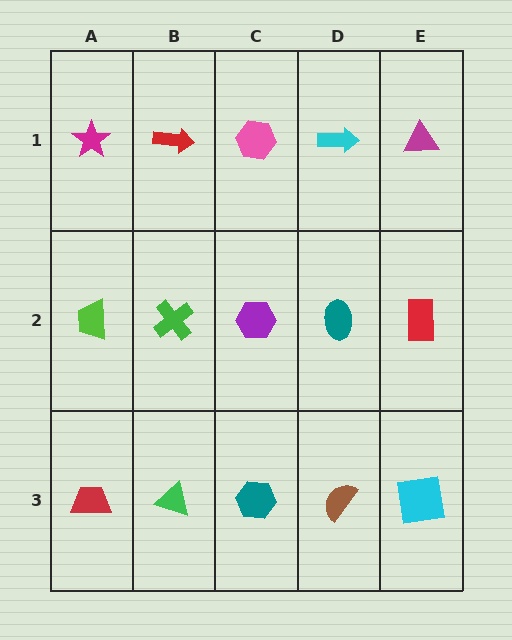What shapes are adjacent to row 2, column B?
A red arrow (row 1, column B), a green triangle (row 3, column B), a lime trapezoid (row 2, column A), a purple hexagon (row 2, column C).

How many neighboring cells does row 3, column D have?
3.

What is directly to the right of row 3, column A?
A green triangle.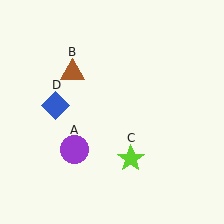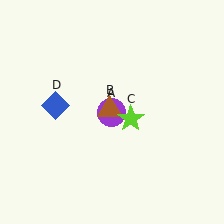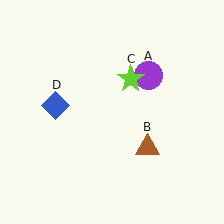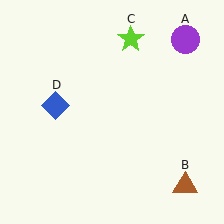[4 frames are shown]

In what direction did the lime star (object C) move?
The lime star (object C) moved up.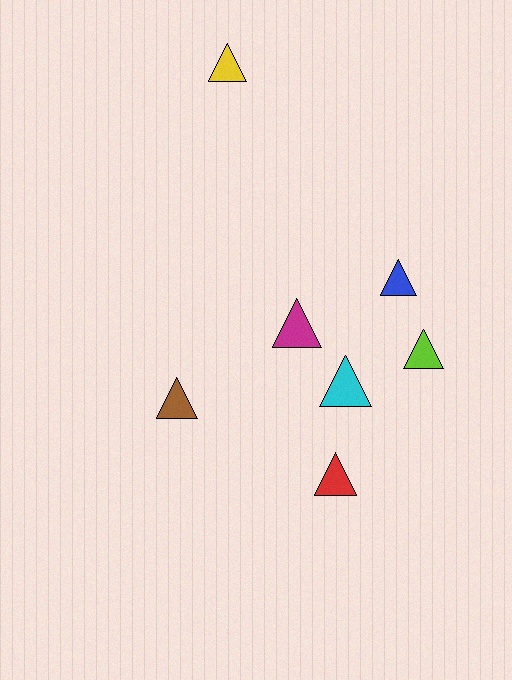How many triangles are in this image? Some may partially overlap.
There are 7 triangles.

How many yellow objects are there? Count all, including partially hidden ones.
There is 1 yellow object.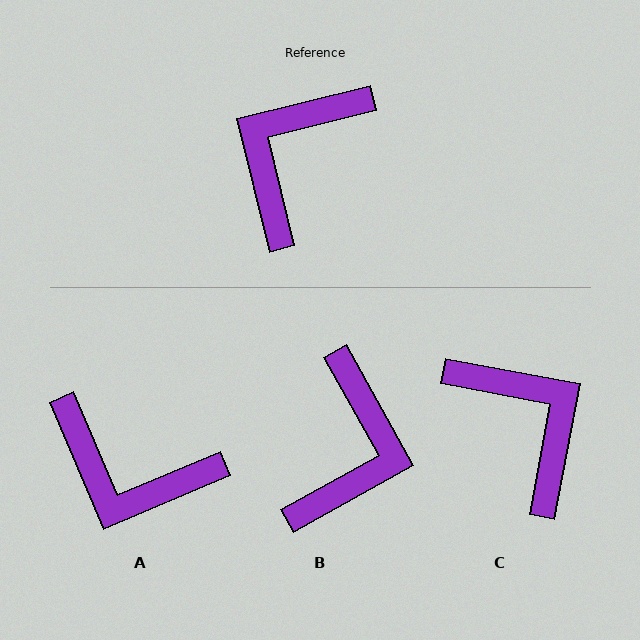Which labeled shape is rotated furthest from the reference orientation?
B, about 164 degrees away.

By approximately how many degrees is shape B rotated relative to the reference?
Approximately 164 degrees clockwise.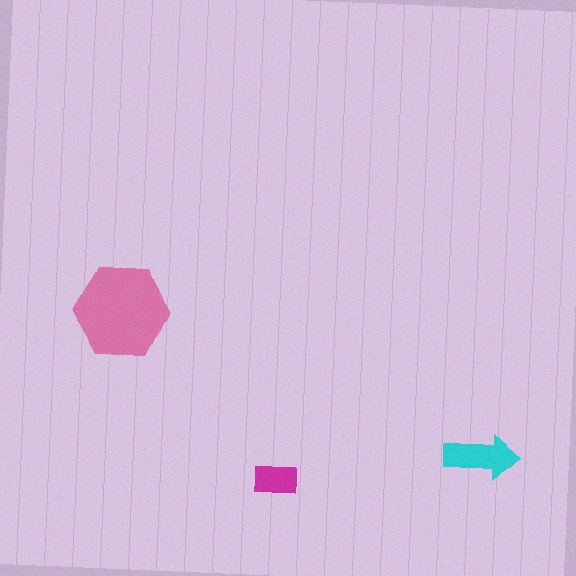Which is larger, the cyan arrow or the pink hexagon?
The pink hexagon.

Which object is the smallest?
The magenta rectangle.